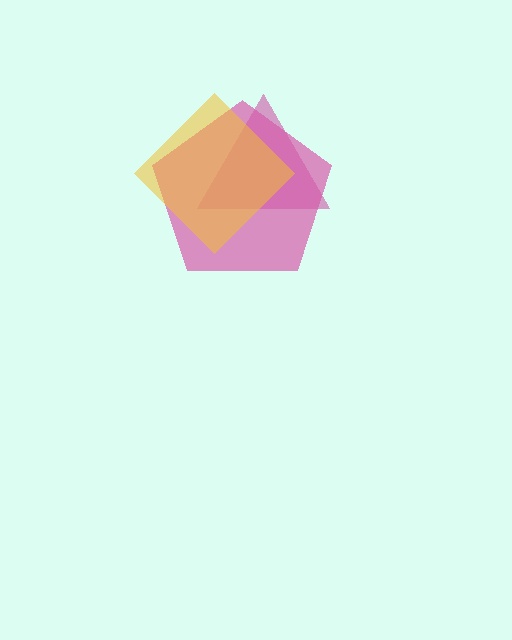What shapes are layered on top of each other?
The layered shapes are: a magenta triangle, a pink pentagon, a yellow diamond.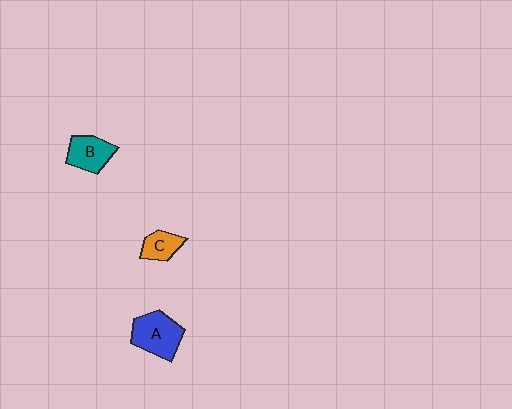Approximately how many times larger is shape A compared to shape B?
Approximately 1.3 times.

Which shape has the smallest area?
Shape C (orange).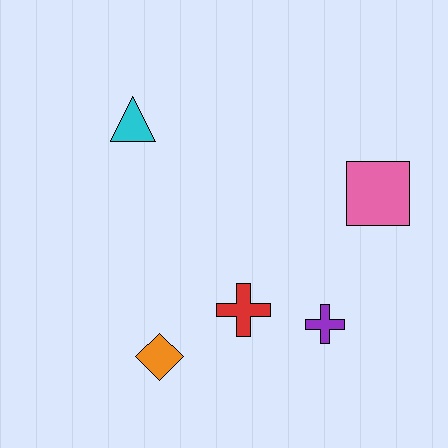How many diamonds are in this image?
There is 1 diamond.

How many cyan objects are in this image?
There is 1 cyan object.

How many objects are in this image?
There are 5 objects.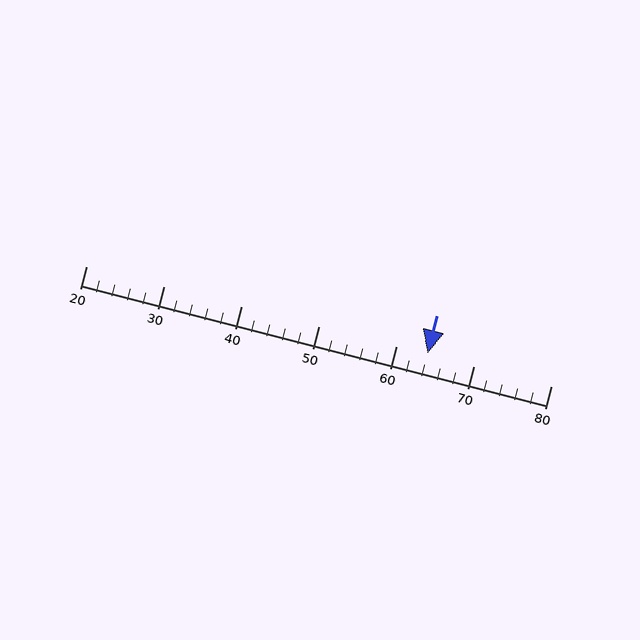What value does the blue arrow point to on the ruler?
The blue arrow points to approximately 64.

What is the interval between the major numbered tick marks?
The major tick marks are spaced 10 units apart.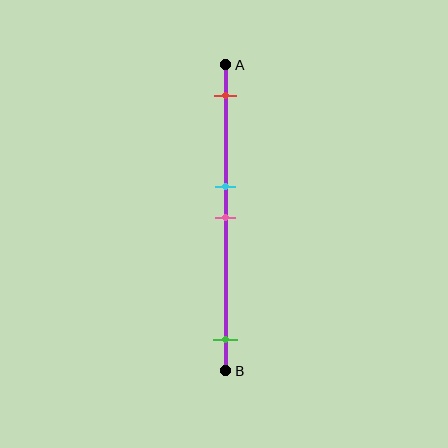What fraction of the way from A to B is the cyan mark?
The cyan mark is approximately 40% (0.4) of the way from A to B.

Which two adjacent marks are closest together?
The cyan and pink marks are the closest adjacent pair.